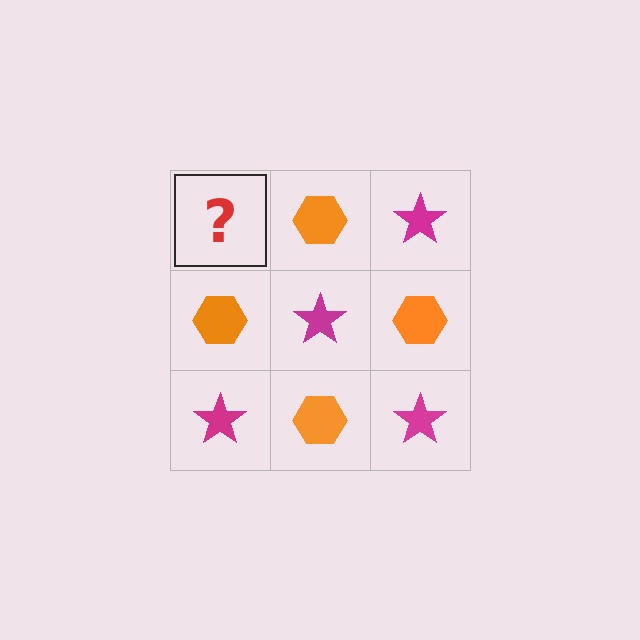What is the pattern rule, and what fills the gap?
The rule is that it alternates magenta star and orange hexagon in a checkerboard pattern. The gap should be filled with a magenta star.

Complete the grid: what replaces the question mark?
The question mark should be replaced with a magenta star.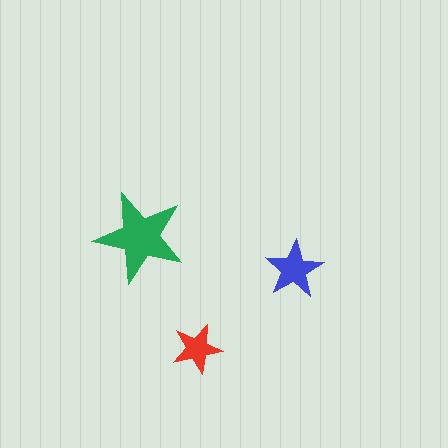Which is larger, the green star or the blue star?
The green one.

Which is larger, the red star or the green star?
The green one.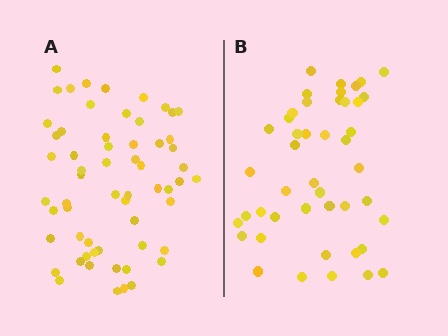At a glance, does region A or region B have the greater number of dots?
Region A (the left region) has more dots.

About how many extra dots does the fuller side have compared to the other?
Region A has approximately 15 more dots than region B.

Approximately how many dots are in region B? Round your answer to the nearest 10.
About 40 dots. (The exact count is 45, which rounds to 40.)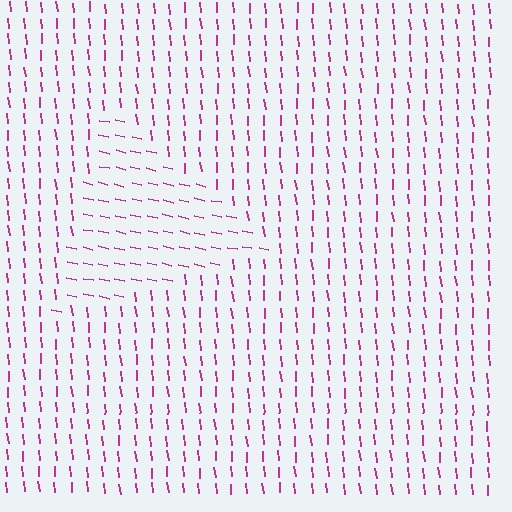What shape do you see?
I see a triangle.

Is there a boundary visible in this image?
Yes, there is a texture boundary formed by a change in line orientation.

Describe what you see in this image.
The image is filled with small magenta line segments. A triangle region in the image has lines oriented differently from the surrounding lines, creating a visible texture boundary.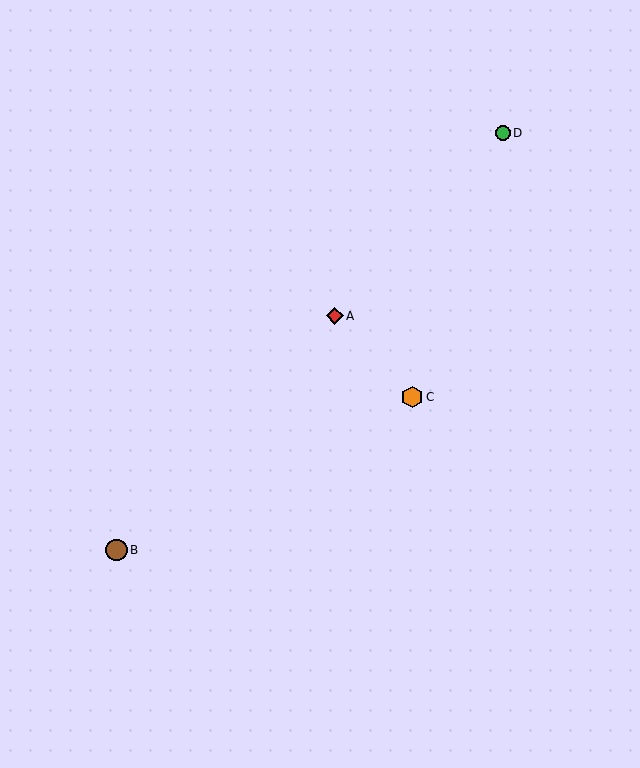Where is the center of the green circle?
The center of the green circle is at (503, 133).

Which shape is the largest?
The orange hexagon (labeled C) is the largest.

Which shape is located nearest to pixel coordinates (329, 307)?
The red diamond (labeled A) at (335, 316) is nearest to that location.